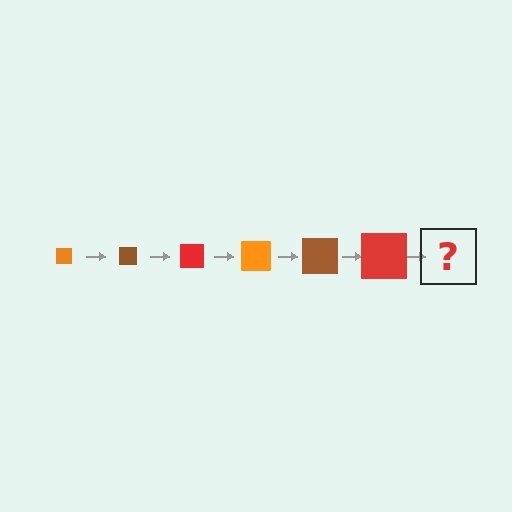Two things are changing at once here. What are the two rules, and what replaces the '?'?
The two rules are that the square grows larger each step and the color cycles through orange, brown, and red. The '?' should be an orange square, larger than the previous one.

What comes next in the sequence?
The next element should be an orange square, larger than the previous one.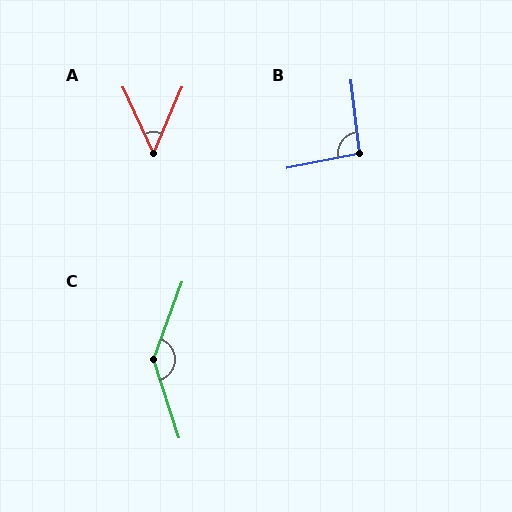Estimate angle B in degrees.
Approximately 95 degrees.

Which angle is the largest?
C, at approximately 142 degrees.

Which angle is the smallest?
A, at approximately 48 degrees.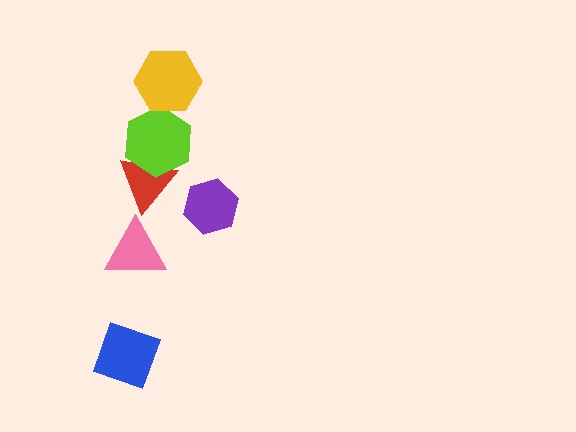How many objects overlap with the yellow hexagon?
1 object overlaps with the yellow hexagon.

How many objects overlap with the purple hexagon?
0 objects overlap with the purple hexagon.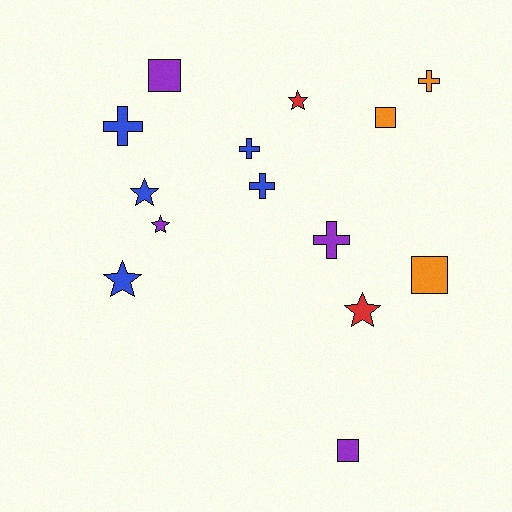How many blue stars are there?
There are 2 blue stars.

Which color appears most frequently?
Blue, with 5 objects.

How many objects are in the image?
There are 14 objects.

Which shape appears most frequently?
Star, with 5 objects.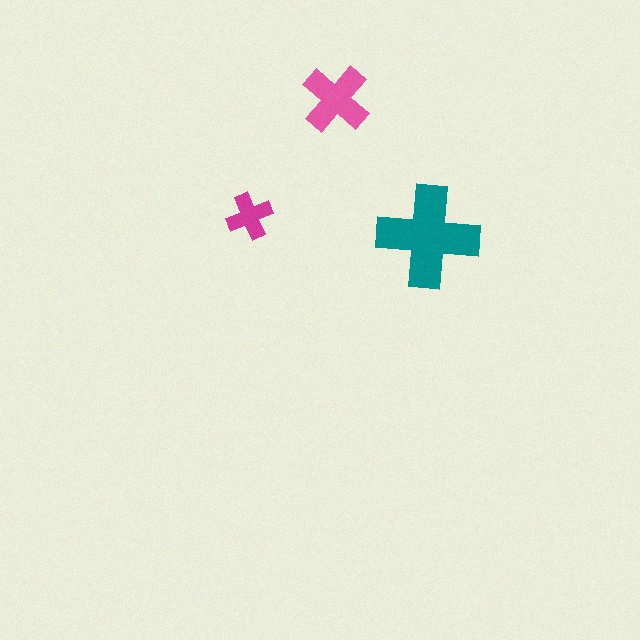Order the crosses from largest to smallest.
the teal one, the pink one, the magenta one.